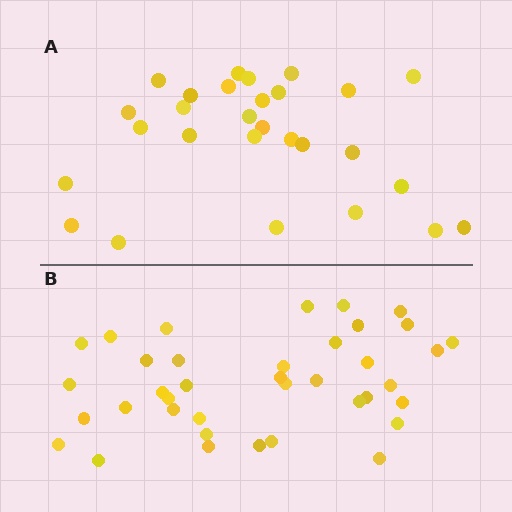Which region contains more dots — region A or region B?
Region B (the bottom region) has more dots.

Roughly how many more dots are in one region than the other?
Region B has roughly 10 or so more dots than region A.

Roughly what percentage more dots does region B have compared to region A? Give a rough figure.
About 35% more.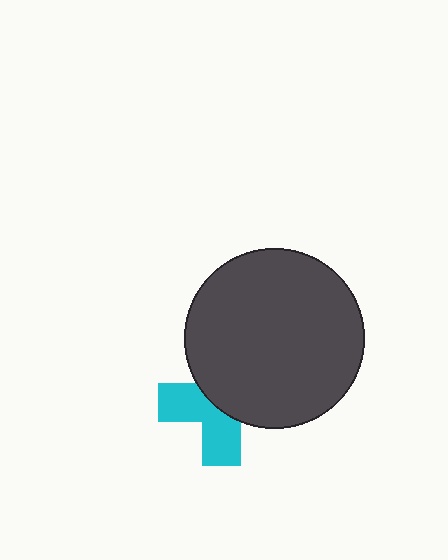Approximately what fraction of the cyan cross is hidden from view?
Roughly 54% of the cyan cross is hidden behind the dark gray circle.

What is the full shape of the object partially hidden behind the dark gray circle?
The partially hidden object is a cyan cross.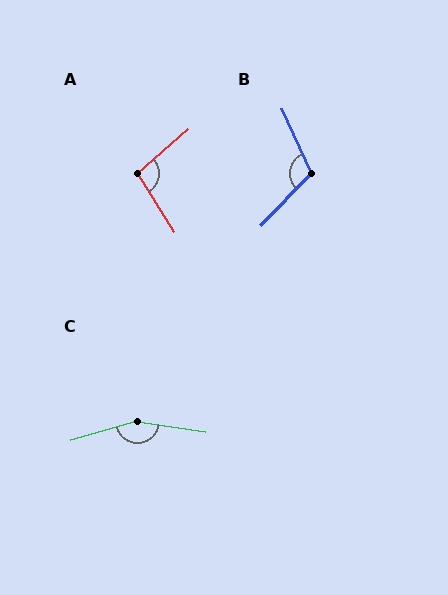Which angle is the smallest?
A, at approximately 99 degrees.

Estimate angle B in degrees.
Approximately 112 degrees.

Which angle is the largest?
C, at approximately 156 degrees.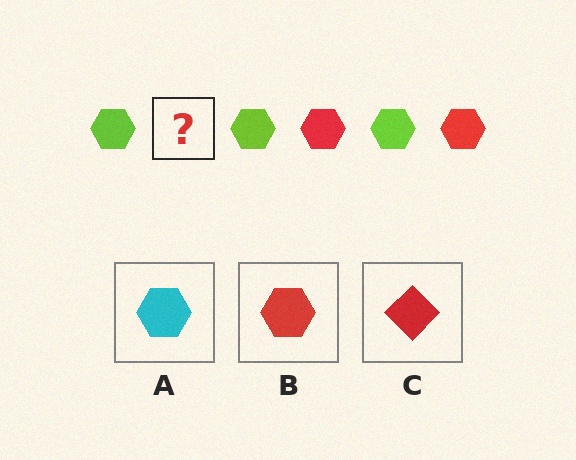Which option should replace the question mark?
Option B.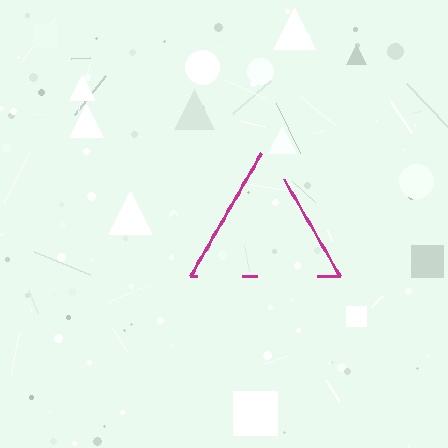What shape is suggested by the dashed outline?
The dashed outline suggests a triangle.